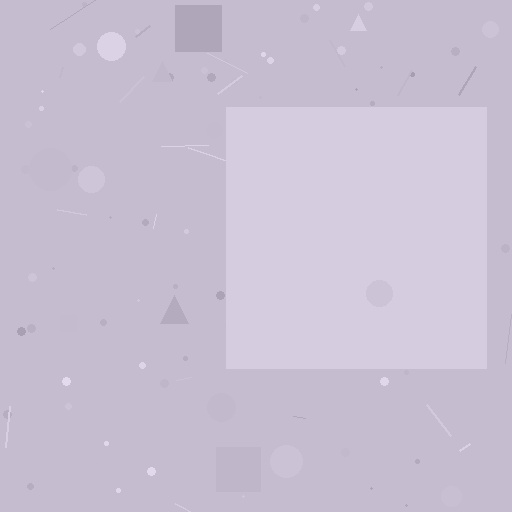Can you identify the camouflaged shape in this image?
The camouflaged shape is a square.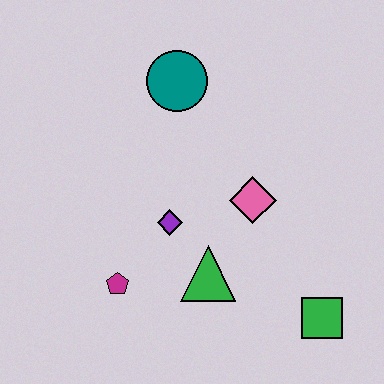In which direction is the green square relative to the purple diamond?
The green square is to the right of the purple diamond.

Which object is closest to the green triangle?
The purple diamond is closest to the green triangle.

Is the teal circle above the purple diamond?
Yes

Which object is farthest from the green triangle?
The teal circle is farthest from the green triangle.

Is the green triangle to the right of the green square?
No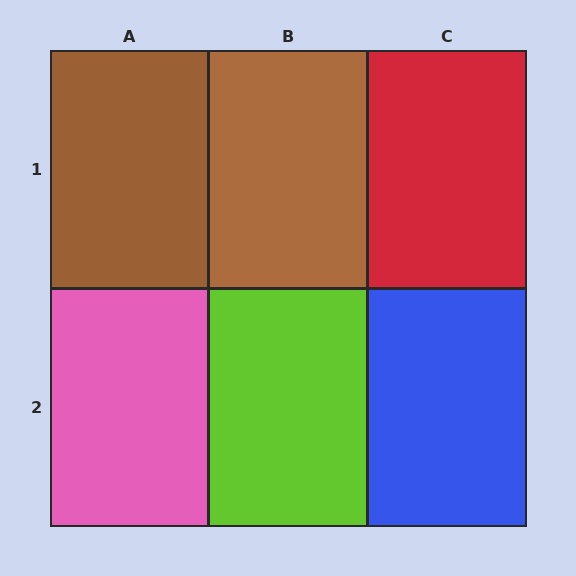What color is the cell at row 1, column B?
Brown.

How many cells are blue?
1 cell is blue.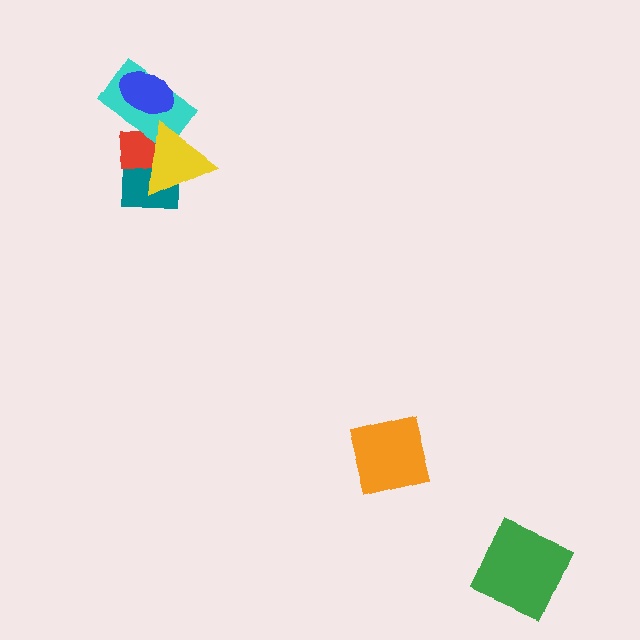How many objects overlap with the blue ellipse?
1 object overlaps with the blue ellipse.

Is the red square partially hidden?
Yes, it is partially covered by another shape.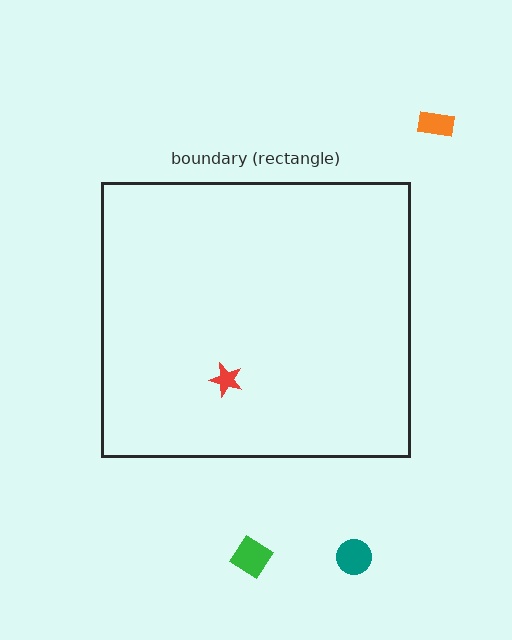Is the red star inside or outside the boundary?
Inside.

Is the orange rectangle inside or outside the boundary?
Outside.